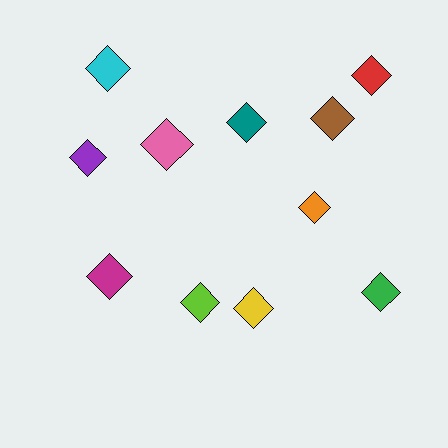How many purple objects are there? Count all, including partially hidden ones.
There is 1 purple object.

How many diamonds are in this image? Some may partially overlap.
There are 11 diamonds.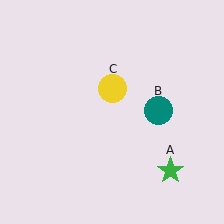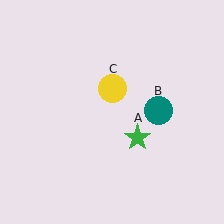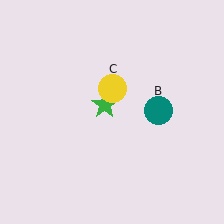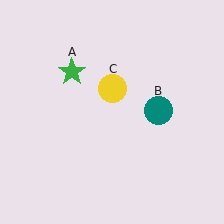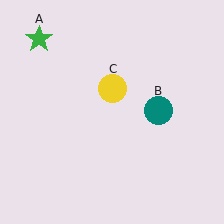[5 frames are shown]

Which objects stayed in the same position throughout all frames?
Teal circle (object B) and yellow circle (object C) remained stationary.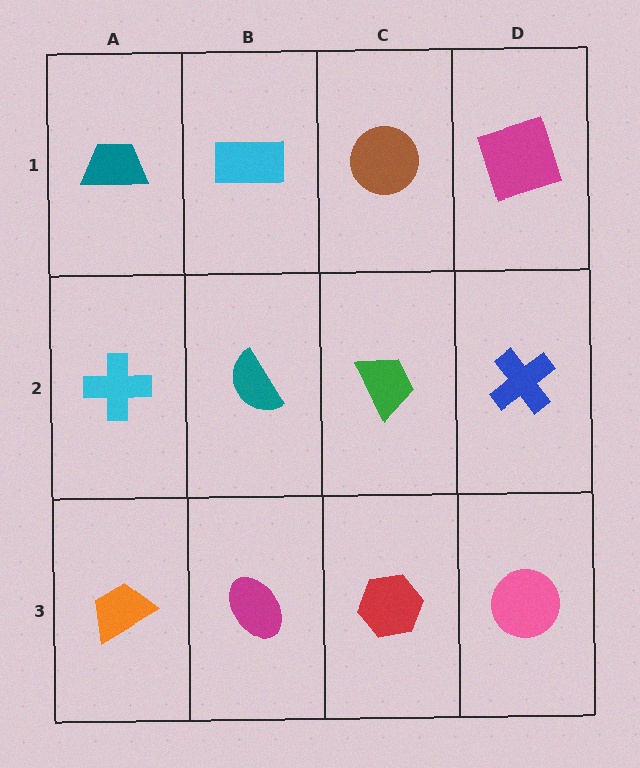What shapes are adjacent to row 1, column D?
A blue cross (row 2, column D), a brown circle (row 1, column C).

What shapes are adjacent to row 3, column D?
A blue cross (row 2, column D), a red hexagon (row 3, column C).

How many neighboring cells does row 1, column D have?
2.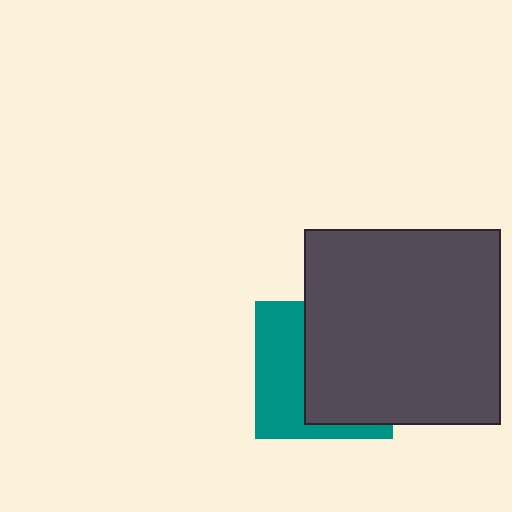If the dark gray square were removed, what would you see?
You would see the complete teal square.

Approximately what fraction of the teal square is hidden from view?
Roughly 59% of the teal square is hidden behind the dark gray square.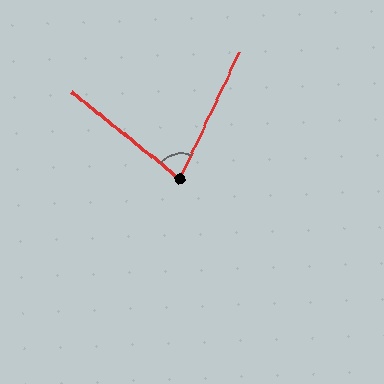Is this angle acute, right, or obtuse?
It is acute.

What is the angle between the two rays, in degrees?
Approximately 77 degrees.